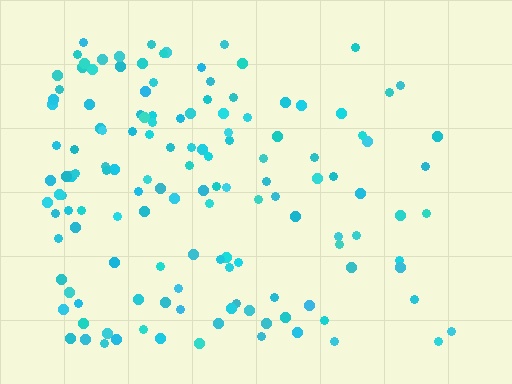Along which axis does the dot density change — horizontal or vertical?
Horizontal.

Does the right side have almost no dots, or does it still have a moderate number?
Still a moderate number, just noticeably fewer than the left.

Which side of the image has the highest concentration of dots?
The left.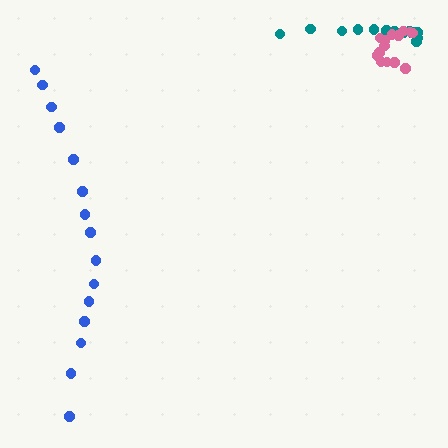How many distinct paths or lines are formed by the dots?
There are 3 distinct paths.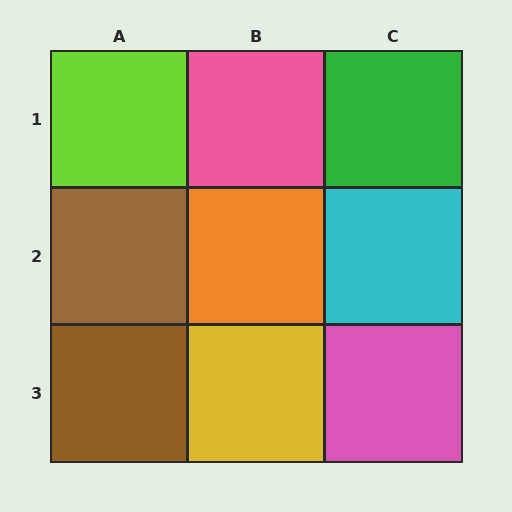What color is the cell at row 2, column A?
Brown.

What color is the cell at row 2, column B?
Orange.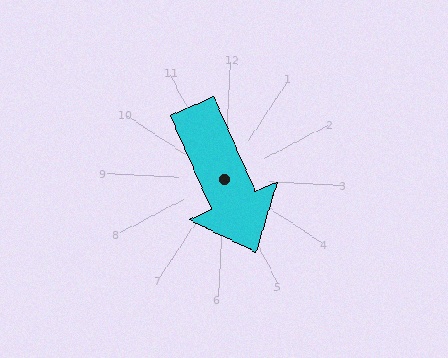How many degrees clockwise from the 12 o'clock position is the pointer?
Approximately 153 degrees.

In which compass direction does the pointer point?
Southeast.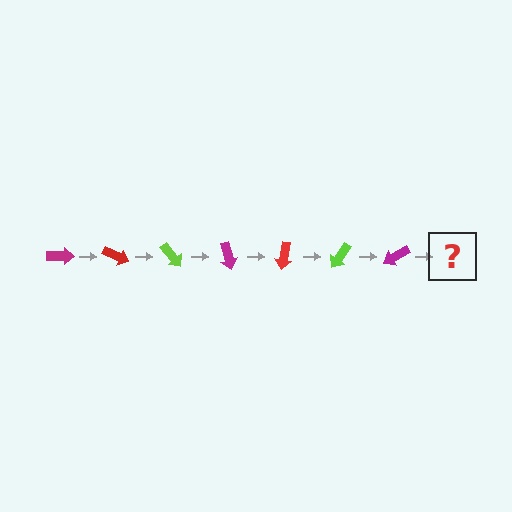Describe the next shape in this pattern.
It should be a red arrow, rotated 175 degrees from the start.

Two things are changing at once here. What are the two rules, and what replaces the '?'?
The two rules are that it rotates 25 degrees each step and the color cycles through magenta, red, and lime. The '?' should be a red arrow, rotated 175 degrees from the start.